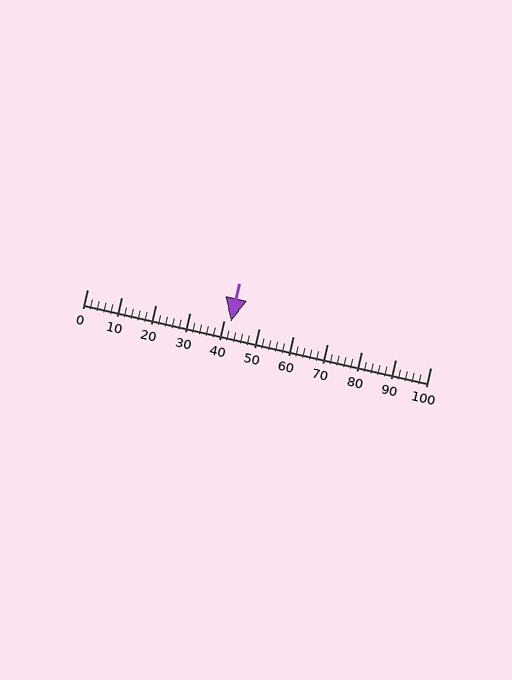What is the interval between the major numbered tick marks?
The major tick marks are spaced 10 units apart.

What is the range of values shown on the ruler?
The ruler shows values from 0 to 100.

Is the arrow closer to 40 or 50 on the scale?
The arrow is closer to 40.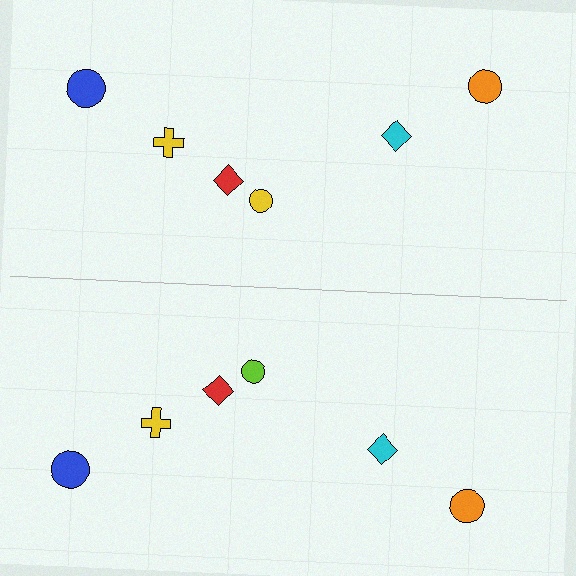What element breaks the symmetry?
The lime circle on the bottom side breaks the symmetry — its mirror counterpart is yellow.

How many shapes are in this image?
There are 12 shapes in this image.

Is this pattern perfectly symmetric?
No, the pattern is not perfectly symmetric. The lime circle on the bottom side breaks the symmetry — its mirror counterpart is yellow.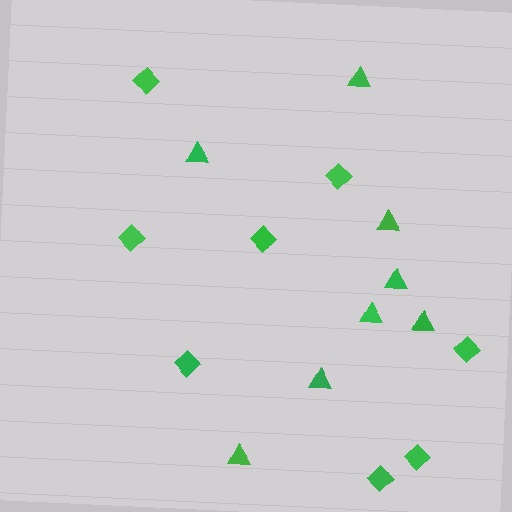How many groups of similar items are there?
There are 2 groups: one group of triangles (8) and one group of diamonds (8).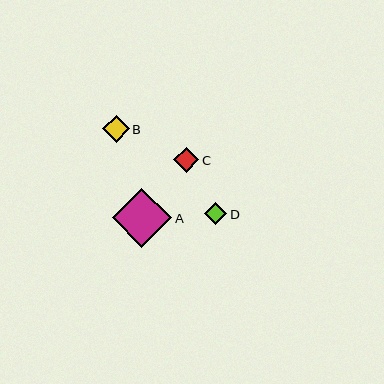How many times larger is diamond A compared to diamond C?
Diamond A is approximately 2.3 times the size of diamond C.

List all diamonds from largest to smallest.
From largest to smallest: A, B, C, D.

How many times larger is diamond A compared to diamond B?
Diamond A is approximately 2.2 times the size of diamond B.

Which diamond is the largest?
Diamond A is the largest with a size of approximately 59 pixels.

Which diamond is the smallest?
Diamond D is the smallest with a size of approximately 22 pixels.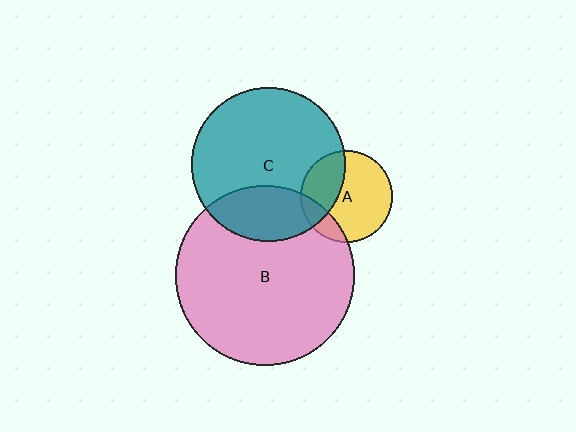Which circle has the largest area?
Circle B (pink).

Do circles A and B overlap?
Yes.